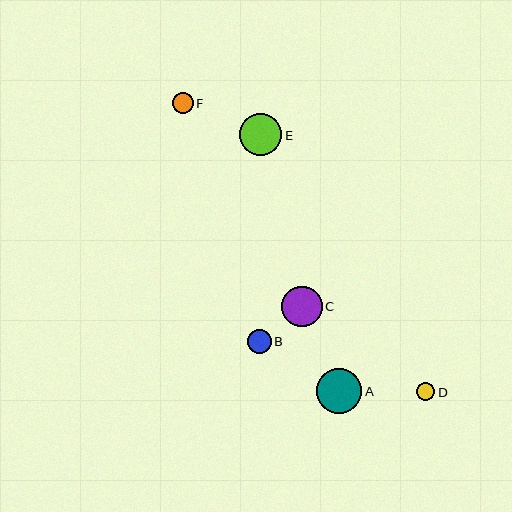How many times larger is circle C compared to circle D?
Circle C is approximately 2.2 times the size of circle D.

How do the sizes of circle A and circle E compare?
Circle A and circle E are approximately the same size.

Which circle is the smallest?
Circle D is the smallest with a size of approximately 18 pixels.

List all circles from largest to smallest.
From largest to smallest: A, E, C, B, F, D.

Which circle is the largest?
Circle A is the largest with a size of approximately 46 pixels.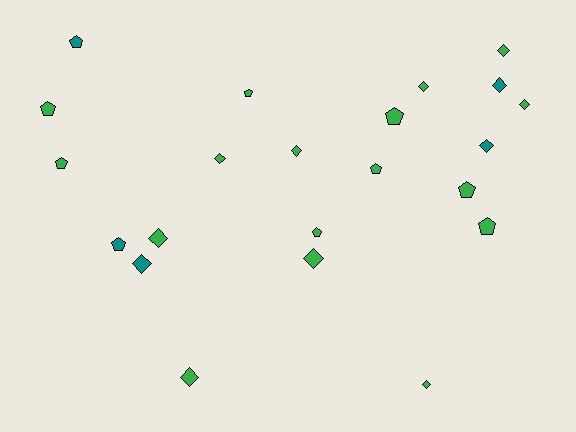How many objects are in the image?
There are 22 objects.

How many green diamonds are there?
There are 9 green diamonds.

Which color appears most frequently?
Green, with 17 objects.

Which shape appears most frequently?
Diamond, with 12 objects.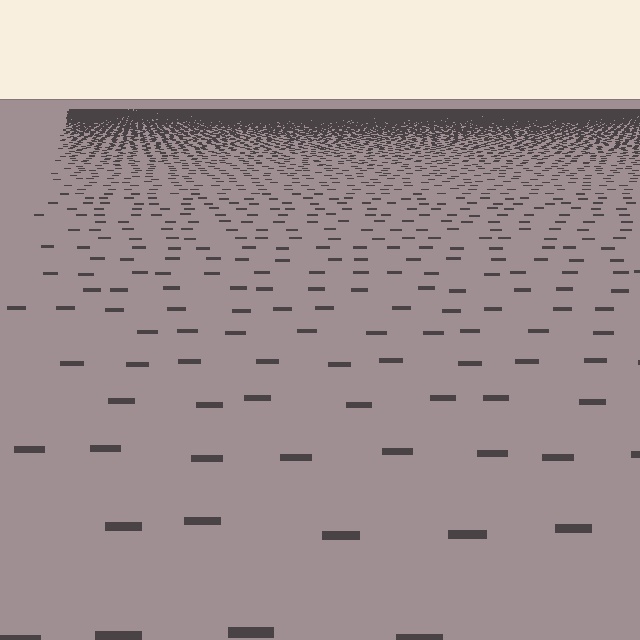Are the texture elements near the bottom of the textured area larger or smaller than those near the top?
Larger. Near the bottom, elements are closer to the viewer and appear at a bigger on-screen size.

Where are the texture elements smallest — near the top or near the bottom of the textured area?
Near the top.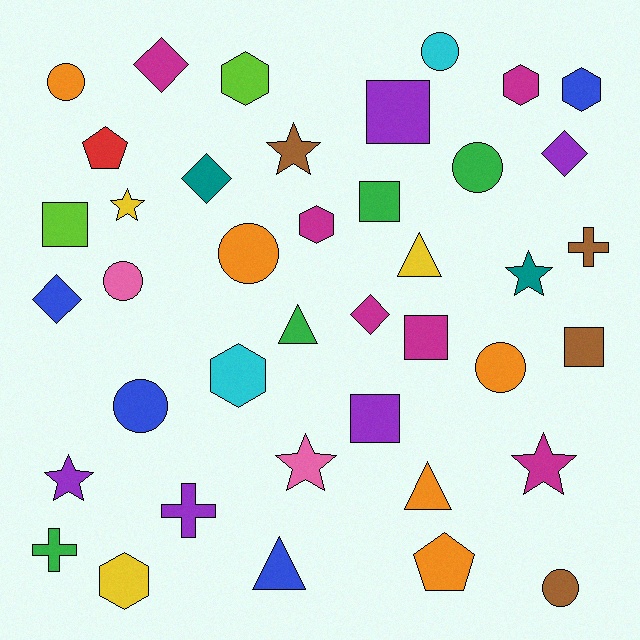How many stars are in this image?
There are 6 stars.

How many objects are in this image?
There are 40 objects.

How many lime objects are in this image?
There are 2 lime objects.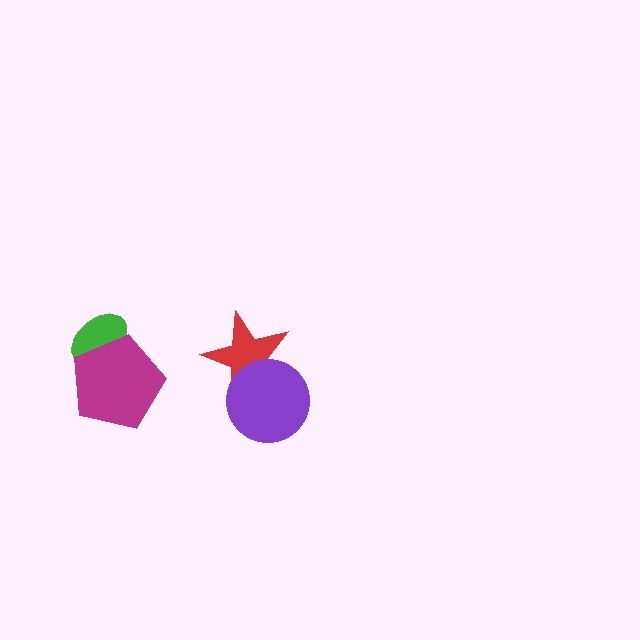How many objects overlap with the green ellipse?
1 object overlaps with the green ellipse.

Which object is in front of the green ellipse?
The magenta pentagon is in front of the green ellipse.